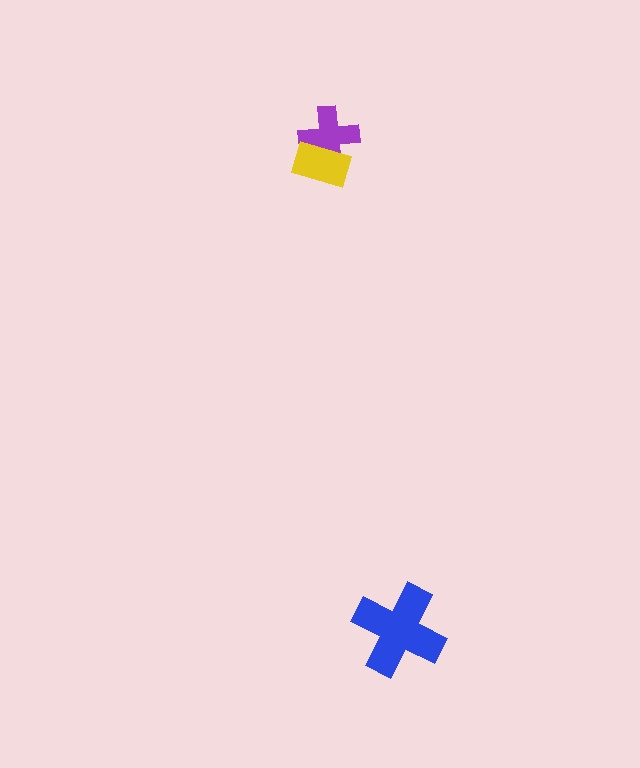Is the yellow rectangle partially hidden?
No, no other shape covers it.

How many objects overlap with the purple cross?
1 object overlaps with the purple cross.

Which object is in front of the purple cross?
The yellow rectangle is in front of the purple cross.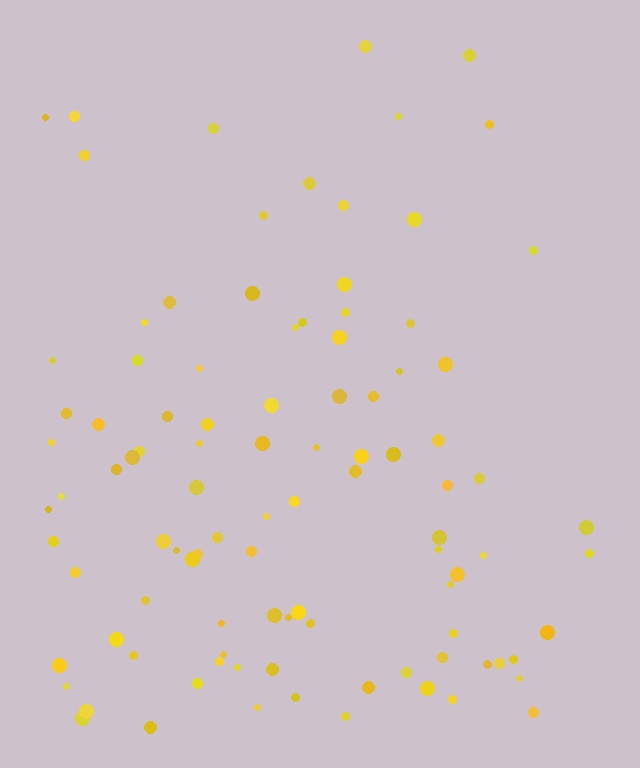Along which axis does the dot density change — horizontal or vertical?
Vertical.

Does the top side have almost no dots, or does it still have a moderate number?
Still a moderate number, just noticeably fewer than the bottom.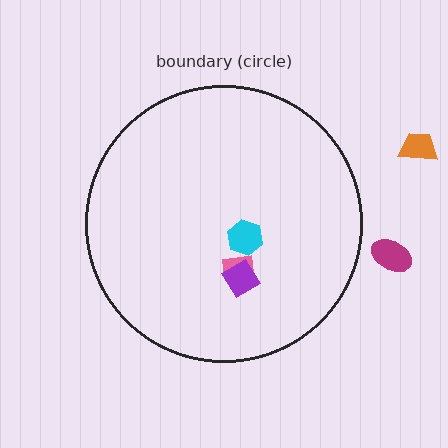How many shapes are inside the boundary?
3 inside, 2 outside.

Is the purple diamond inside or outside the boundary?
Inside.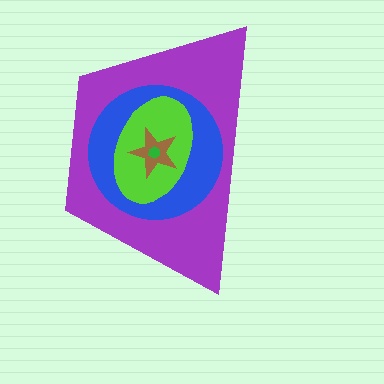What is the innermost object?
The green hexagon.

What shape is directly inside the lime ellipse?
The brown star.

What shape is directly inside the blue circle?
The lime ellipse.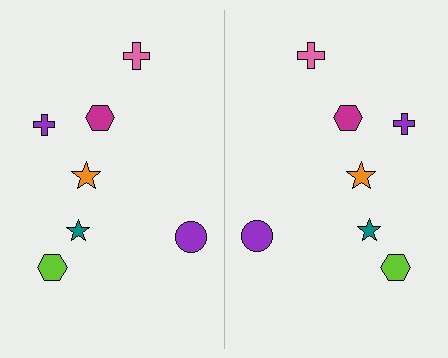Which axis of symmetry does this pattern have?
The pattern has a vertical axis of symmetry running through the center of the image.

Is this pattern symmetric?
Yes, this pattern has bilateral (reflection) symmetry.